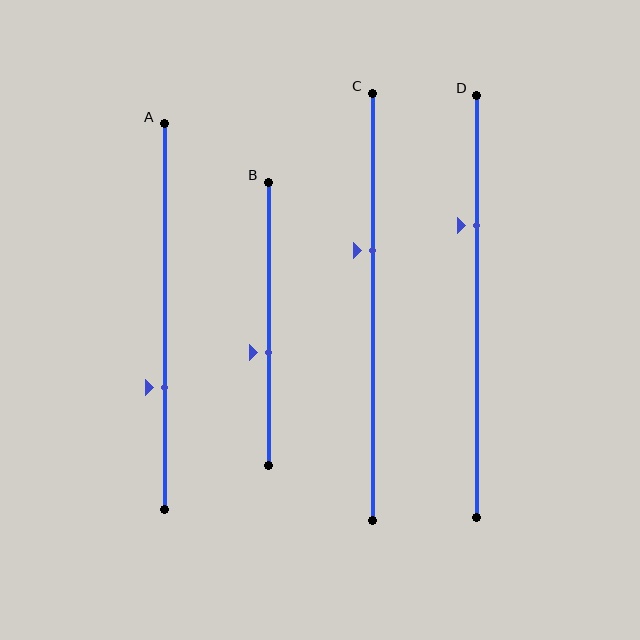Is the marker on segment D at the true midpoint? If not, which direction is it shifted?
No, the marker on segment D is shifted upward by about 19% of the segment length.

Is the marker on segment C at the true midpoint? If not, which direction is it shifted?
No, the marker on segment C is shifted upward by about 13% of the segment length.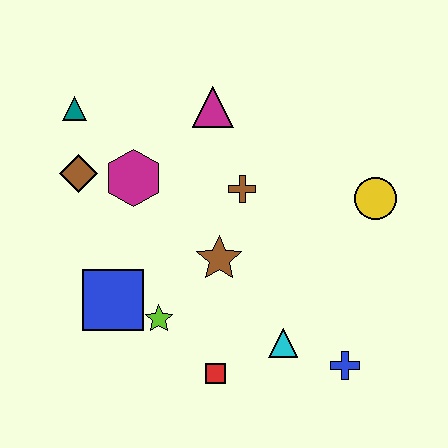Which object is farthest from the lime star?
The yellow circle is farthest from the lime star.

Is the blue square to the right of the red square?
No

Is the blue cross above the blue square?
No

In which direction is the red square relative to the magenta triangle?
The red square is below the magenta triangle.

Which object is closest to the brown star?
The brown cross is closest to the brown star.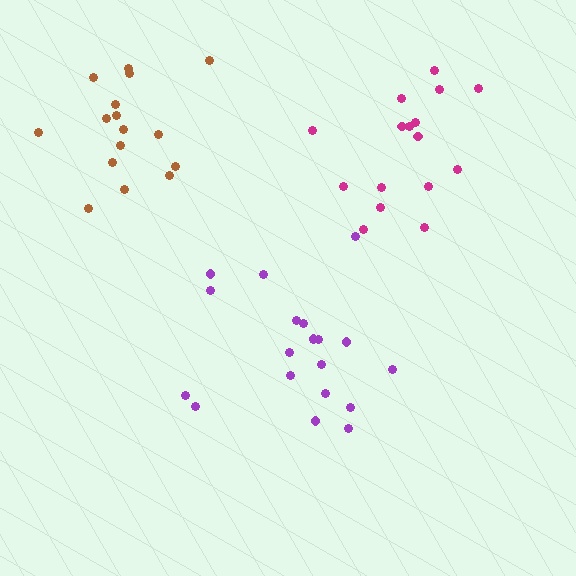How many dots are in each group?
Group 1: 20 dots, Group 2: 16 dots, Group 3: 16 dots (52 total).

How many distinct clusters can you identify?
There are 3 distinct clusters.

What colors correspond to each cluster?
The clusters are colored: purple, brown, magenta.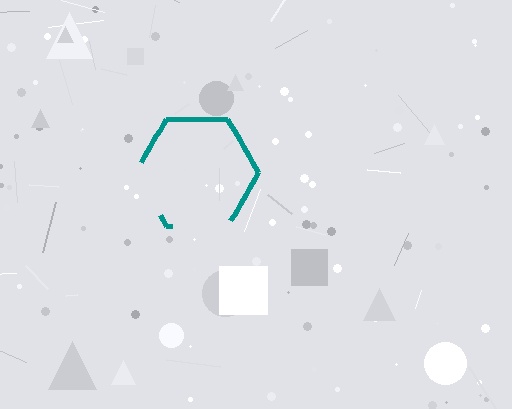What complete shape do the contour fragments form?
The contour fragments form a hexagon.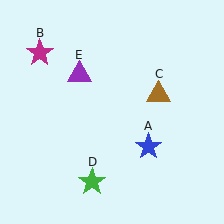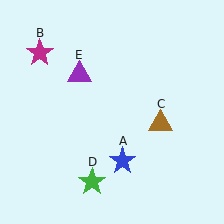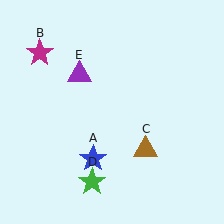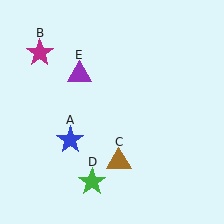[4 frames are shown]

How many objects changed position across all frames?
2 objects changed position: blue star (object A), brown triangle (object C).